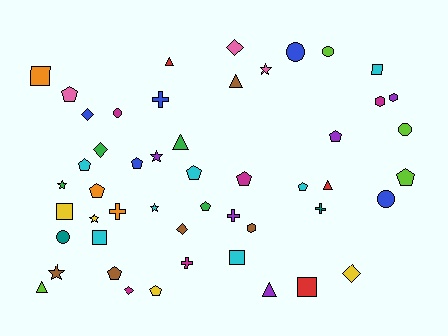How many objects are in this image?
There are 50 objects.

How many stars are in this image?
There are 6 stars.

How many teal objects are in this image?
There are 2 teal objects.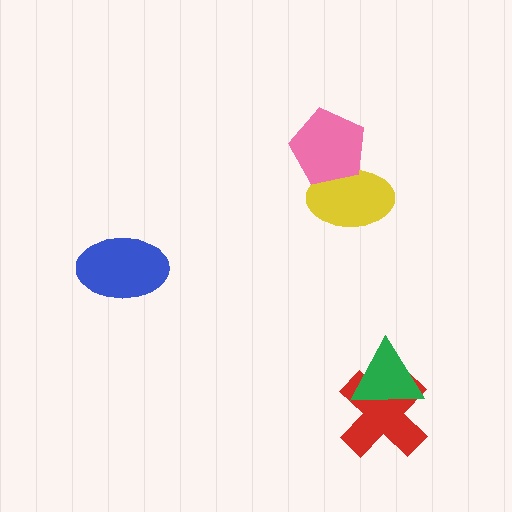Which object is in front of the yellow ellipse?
The pink pentagon is in front of the yellow ellipse.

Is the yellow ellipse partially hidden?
Yes, it is partially covered by another shape.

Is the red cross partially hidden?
Yes, it is partially covered by another shape.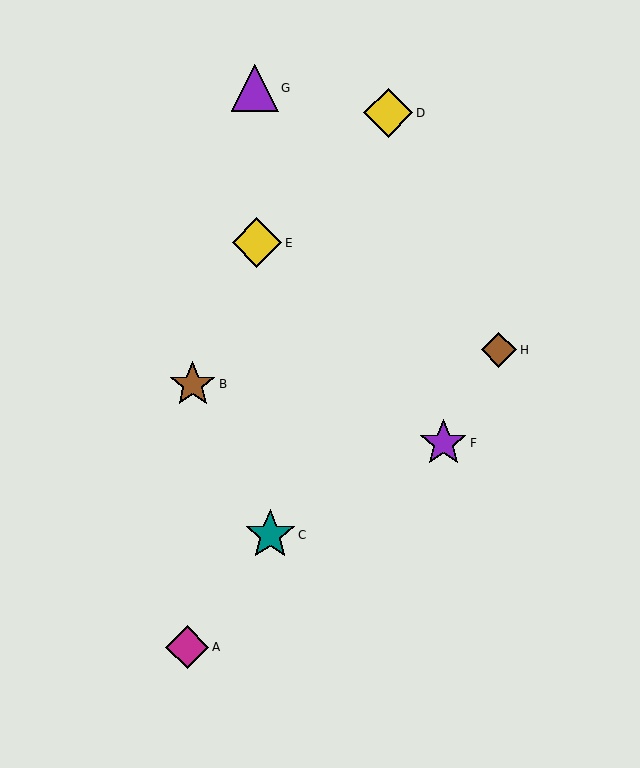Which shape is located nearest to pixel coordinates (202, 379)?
The brown star (labeled B) at (193, 384) is nearest to that location.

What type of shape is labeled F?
Shape F is a purple star.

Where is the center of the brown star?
The center of the brown star is at (193, 384).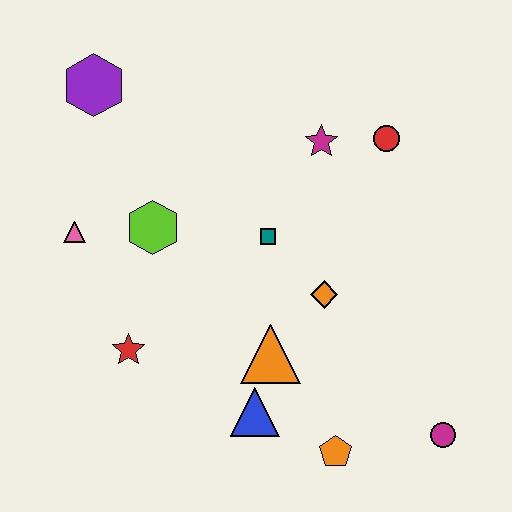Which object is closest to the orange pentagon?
The blue triangle is closest to the orange pentagon.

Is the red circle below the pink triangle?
No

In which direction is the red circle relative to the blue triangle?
The red circle is above the blue triangle.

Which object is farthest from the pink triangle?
The magenta circle is farthest from the pink triangle.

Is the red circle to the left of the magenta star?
No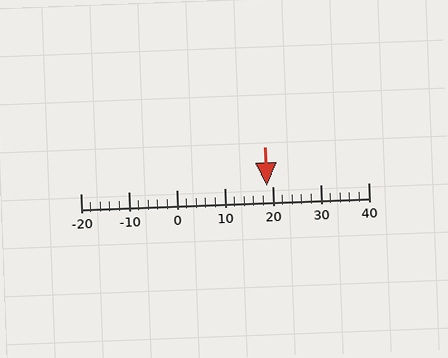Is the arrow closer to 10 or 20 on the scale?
The arrow is closer to 20.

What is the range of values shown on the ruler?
The ruler shows values from -20 to 40.